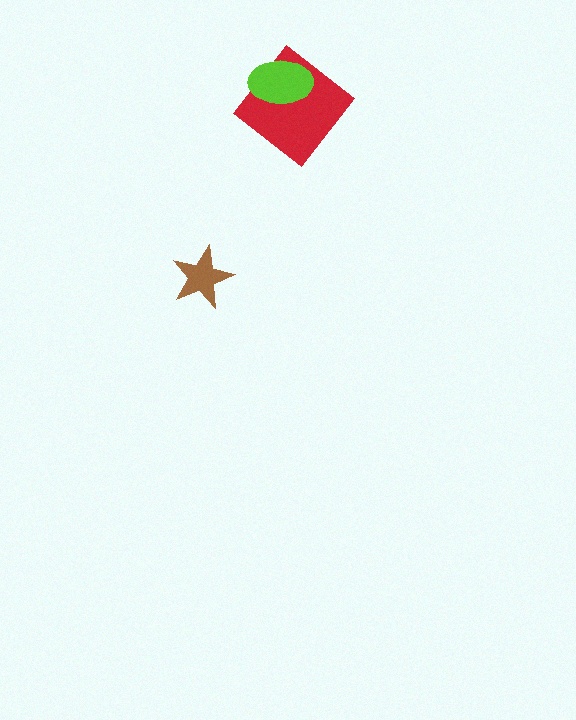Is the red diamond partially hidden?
Yes, it is partially covered by another shape.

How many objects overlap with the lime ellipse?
1 object overlaps with the lime ellipse.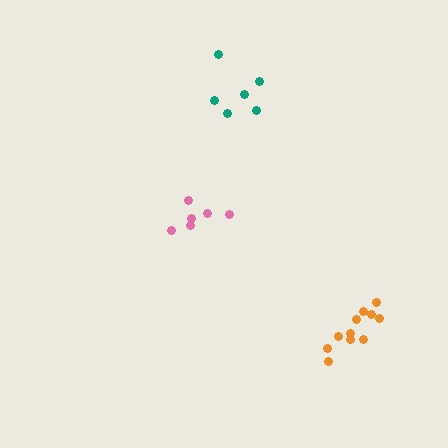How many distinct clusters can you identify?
There are 3 distinct clusters.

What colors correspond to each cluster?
The clusters are colored: teal, orange, pink.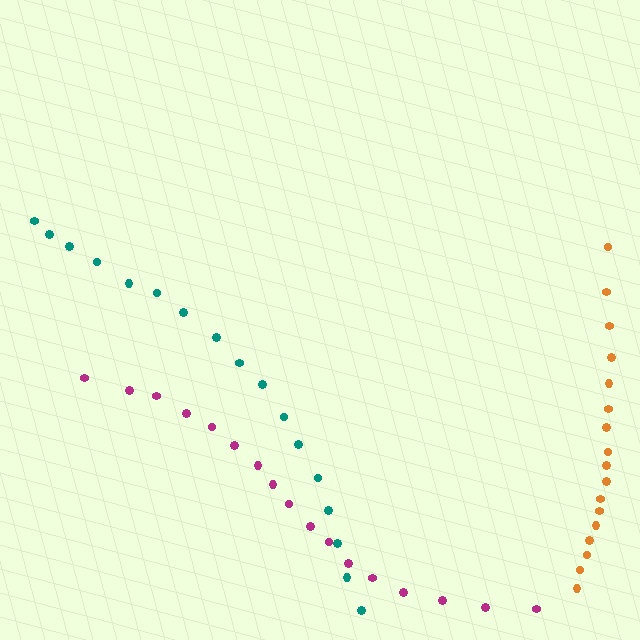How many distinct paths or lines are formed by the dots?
There are 3 distinct paths.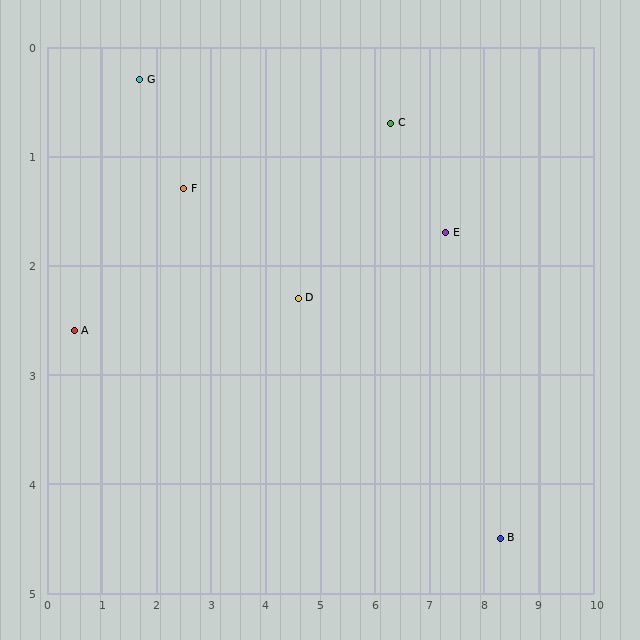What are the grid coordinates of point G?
Point G is at approximately (1.7, 0.3).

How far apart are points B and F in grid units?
Points B and F are about 6.6 grid units apart.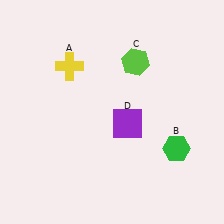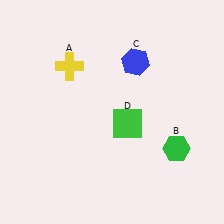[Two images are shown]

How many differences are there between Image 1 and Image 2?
There are 2 differences between the two images.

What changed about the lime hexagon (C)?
In Image 1, C is lime. In Image 2, it changed to blue.